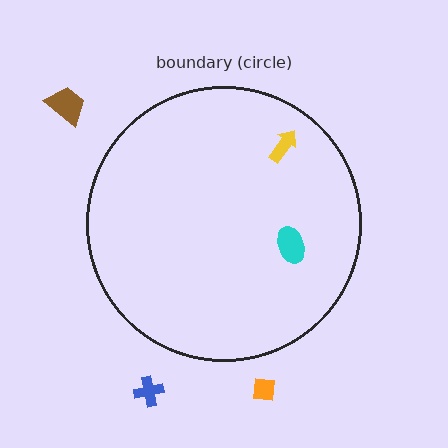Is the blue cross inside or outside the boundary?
Outside.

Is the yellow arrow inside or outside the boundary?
Inside.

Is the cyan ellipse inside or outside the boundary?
Inside.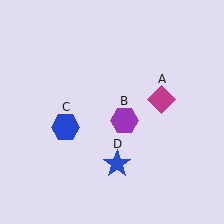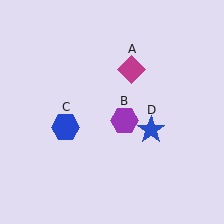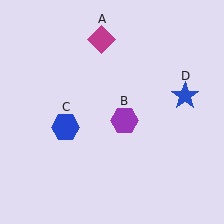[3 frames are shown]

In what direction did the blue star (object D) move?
The blue star (object D) moved up and to the right.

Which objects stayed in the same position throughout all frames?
Purple hexagon (object B) and blue hexagon (object C) remained stationary.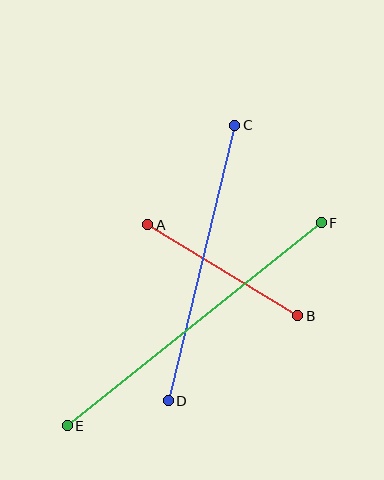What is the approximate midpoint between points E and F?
The midpoint is at approximately (194, 324) pixels.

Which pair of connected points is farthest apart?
Points E and F are farthest apart.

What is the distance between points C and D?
The distance is approximately 283 pixels.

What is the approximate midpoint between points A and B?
The midpoint is at approximately (223, 270) pixels.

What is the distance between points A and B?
The distance is approximately 176 pixels.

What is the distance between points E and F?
The distance is approximately 325 pixels.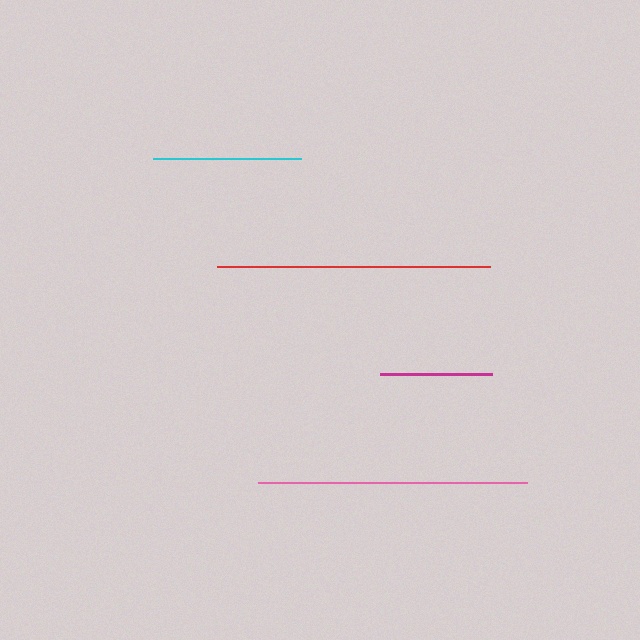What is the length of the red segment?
The red segment is approximately 273 pixels long.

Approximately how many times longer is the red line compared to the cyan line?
The red line is approximately 1.8 times the length of the cyan line.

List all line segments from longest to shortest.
From longest to shortest: red, pink, cyan, magenta.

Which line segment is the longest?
The red line is the longest at approximately 273 pixels.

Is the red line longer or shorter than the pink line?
The red line is longer than the pink line.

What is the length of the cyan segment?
The cyan segment is approximately 148 pixels long.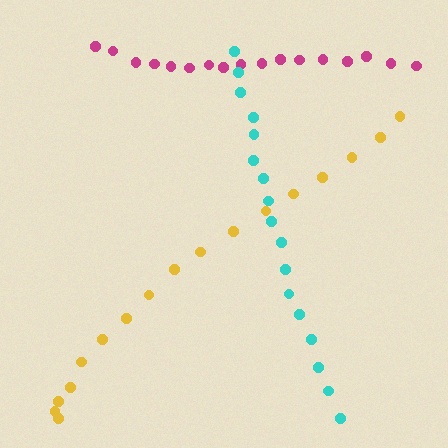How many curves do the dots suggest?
There are 3 distinct paths.